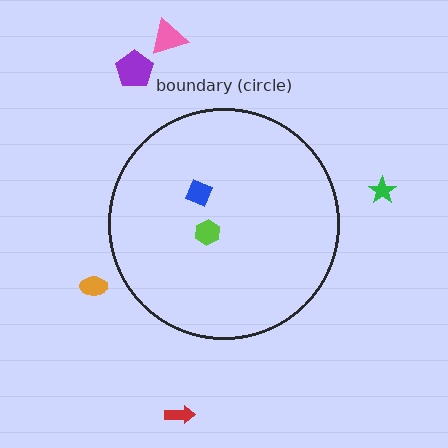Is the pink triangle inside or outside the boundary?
Outside.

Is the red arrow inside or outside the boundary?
Outside.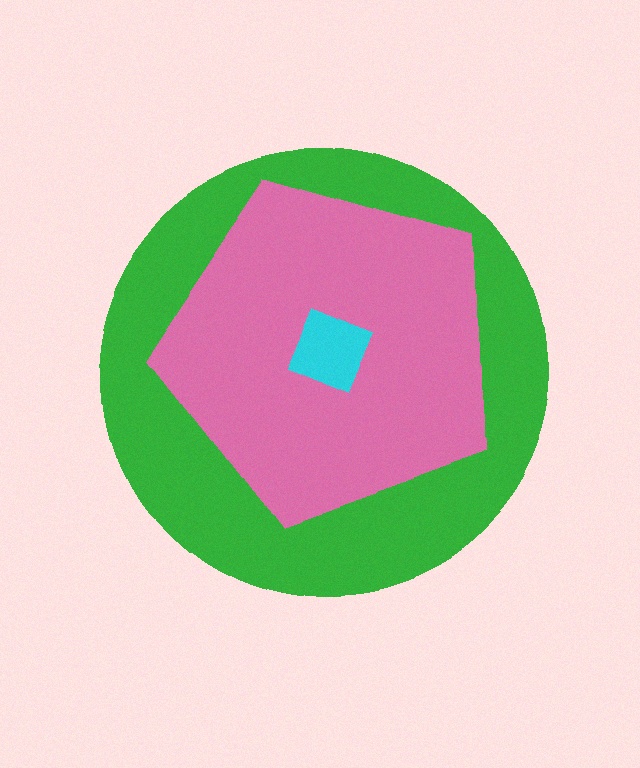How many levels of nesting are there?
3.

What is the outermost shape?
The green circle.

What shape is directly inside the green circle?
The pink pentagon.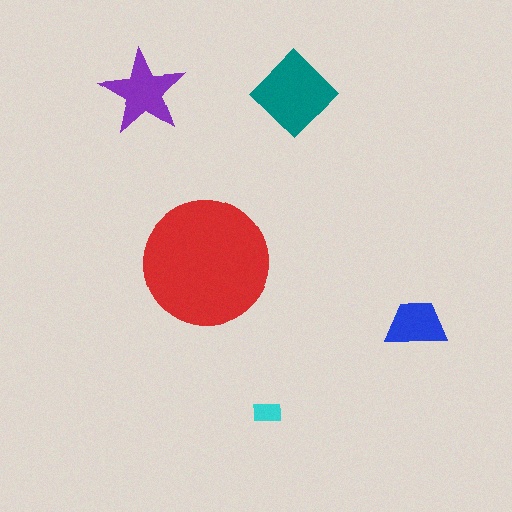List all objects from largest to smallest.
The red circle, the teal diamond, the purple star, the blue trapezoid, the cyan rectangle.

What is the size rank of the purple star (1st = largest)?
3rd.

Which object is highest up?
The purple star is topmost.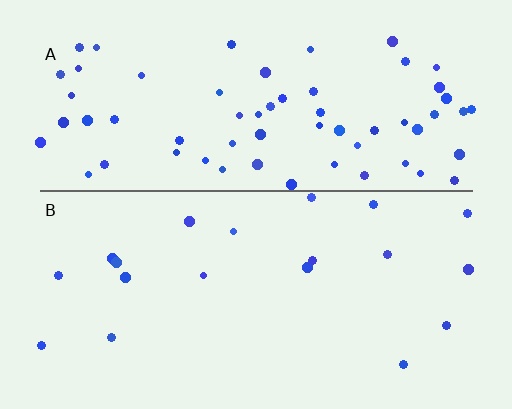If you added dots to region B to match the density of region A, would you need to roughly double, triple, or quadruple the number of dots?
Approximately triple.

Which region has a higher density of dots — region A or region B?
A (the top).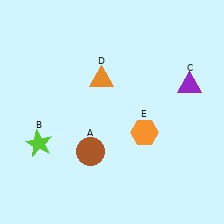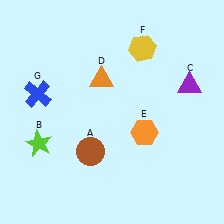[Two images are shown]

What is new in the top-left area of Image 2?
A blue cross (G) was added in the top-left area of Image 2.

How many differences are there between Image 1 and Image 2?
There are 2 differences between the two images.